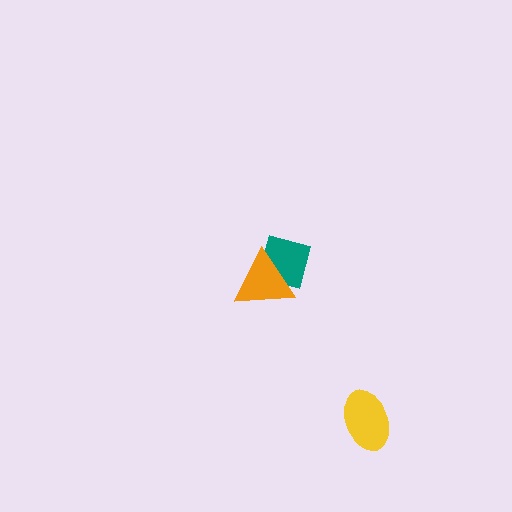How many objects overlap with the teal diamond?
1 object overlaps with the teal diamond.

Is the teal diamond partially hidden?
Yes, it is partially covered by another shape.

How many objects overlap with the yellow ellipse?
0 objects overlap with the yellow ellipse.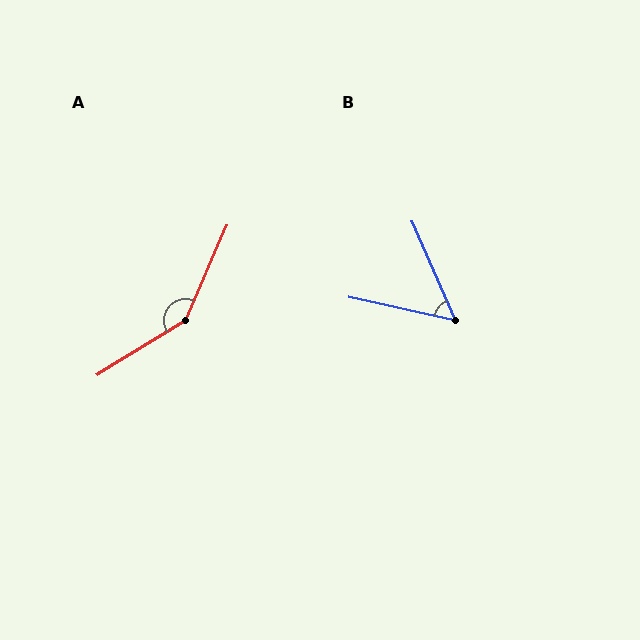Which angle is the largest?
A, at approximately 145 degrees.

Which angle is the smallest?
B, at approximately 54 degrees.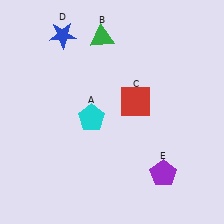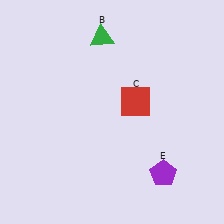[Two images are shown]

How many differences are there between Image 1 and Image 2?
There are 2 differences between the two images.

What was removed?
The cyan pentagon (A), the blue star (D) were removed in Image 2.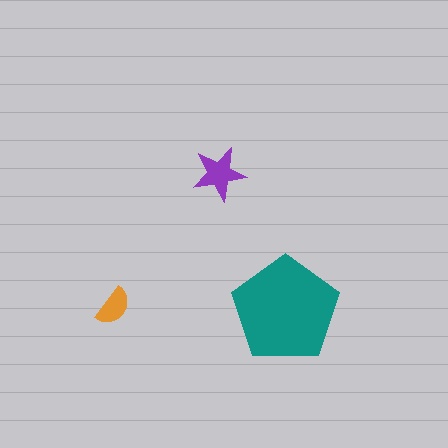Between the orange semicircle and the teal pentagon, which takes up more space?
The teal pentagon.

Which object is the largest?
The teal pentagon.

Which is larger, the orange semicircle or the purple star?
The purple star.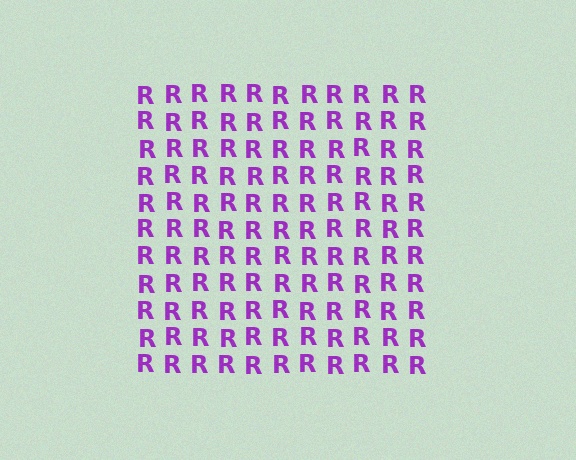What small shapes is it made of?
It is made of small letter R's.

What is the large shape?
The large shape is a square.